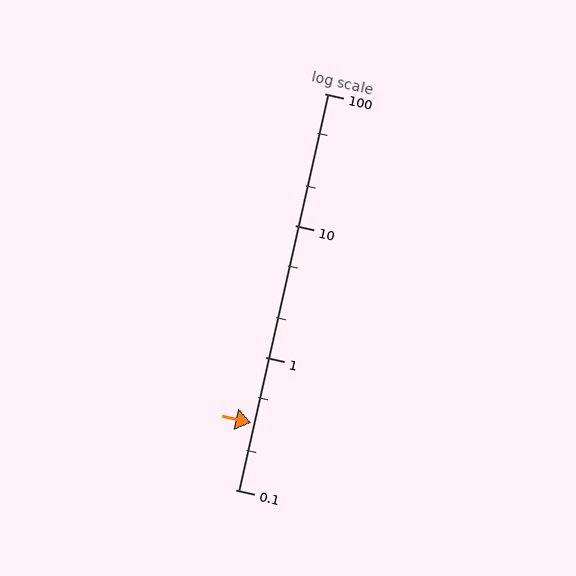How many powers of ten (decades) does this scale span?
The scale spans 3 decades, from 0.1 to 100.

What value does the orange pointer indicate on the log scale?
The pointer indicates approximately 0.32.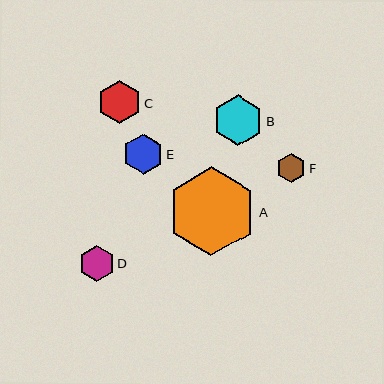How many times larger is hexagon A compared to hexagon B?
Hexagon A is approximately 1.8 times the size of hexagon B.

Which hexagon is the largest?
Hexagon A is the largest with a size of approximately 89 pixels.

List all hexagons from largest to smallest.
From largest to smallest: A, B, C, E, D, F.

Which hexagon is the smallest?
Hexagon F is the smallest with a size of approximately 29 pixels.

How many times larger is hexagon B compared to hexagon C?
Hexagon B is approximately 1.2 times the size of hexagon C.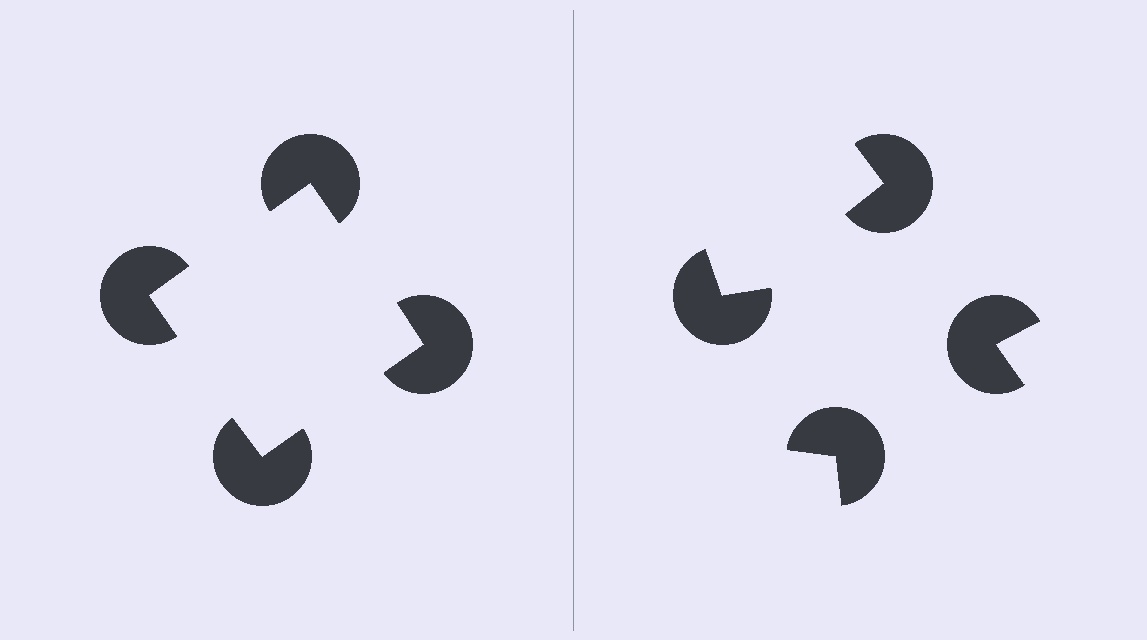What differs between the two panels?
The pac-man discs are positioned identically on both sides; only the wedge orientations differ. On the left they align to a square; on the right they are misaligned.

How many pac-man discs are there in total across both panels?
8 — 4 on each side.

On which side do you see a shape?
An illusory square appears on the left side. On the right side the wedge cuts are rotated, so no coherent shape forms.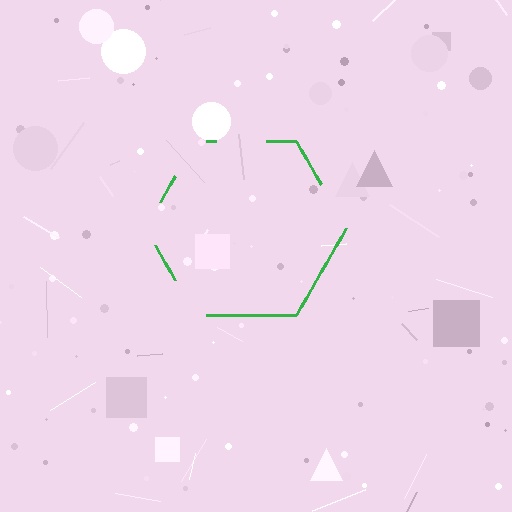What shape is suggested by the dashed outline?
The dashed outline suggests a hexagon.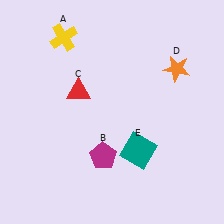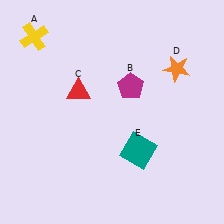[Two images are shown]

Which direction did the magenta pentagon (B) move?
The magenta pentagon (B) moved up.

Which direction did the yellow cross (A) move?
The yellow cross (A) moved left.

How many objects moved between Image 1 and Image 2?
2 objects moved between the two images.